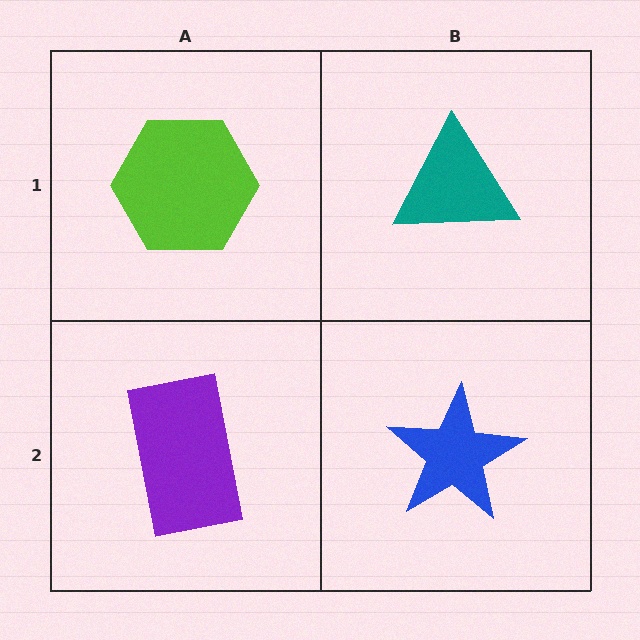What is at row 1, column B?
A teal triangle.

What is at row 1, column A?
A lime hexagon.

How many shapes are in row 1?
2 shapes.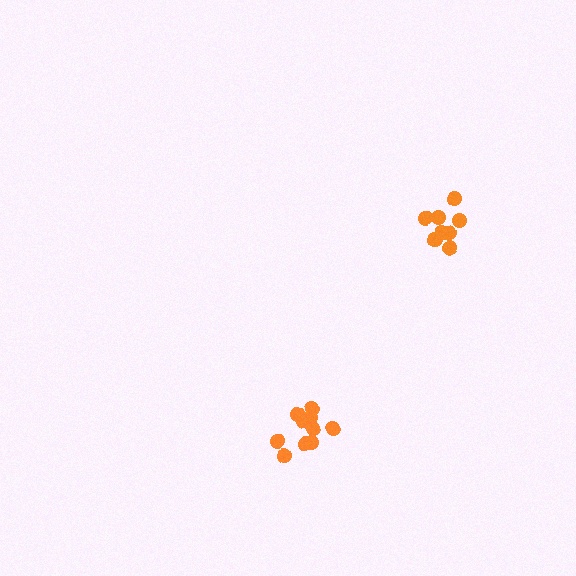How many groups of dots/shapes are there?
There are 2 groups.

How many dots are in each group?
Group 1: 9 dots, Group 2: 10 dots (19 total).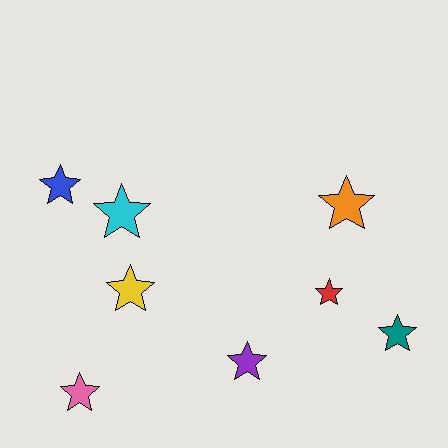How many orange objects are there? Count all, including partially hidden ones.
There is 1 orange object.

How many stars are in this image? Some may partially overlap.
There are 8 stars.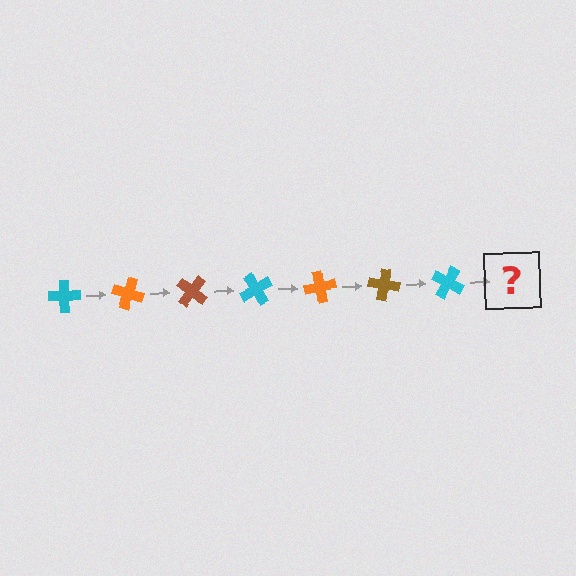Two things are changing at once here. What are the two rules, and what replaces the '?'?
The two rules are that it rotates 20 degrees each step and the color cycles through cyan, orange, and brown. The '?' should be an orange cross, rotated 140 degrees from the start.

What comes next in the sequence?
The next element should be an orange cross, rotated 140 degrees from the start.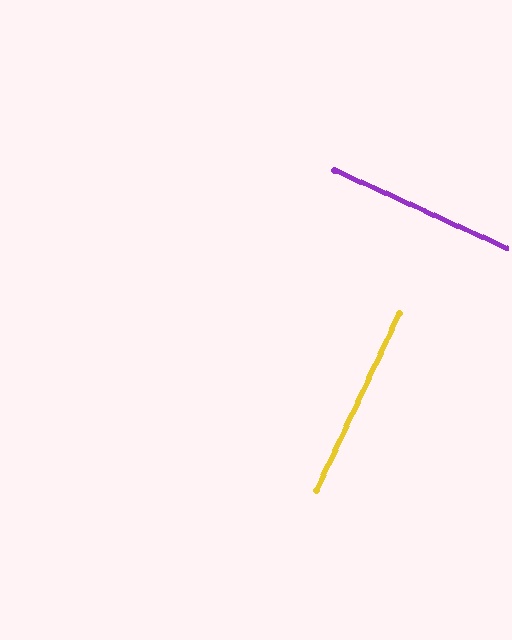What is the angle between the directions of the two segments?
Approximately 89 degrees.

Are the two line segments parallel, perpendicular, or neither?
Perpendicular — they meet at approximately 89°.